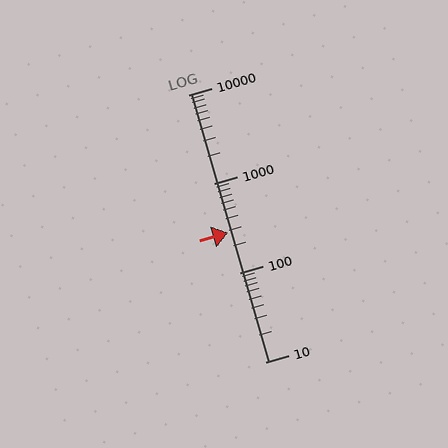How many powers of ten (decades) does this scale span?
The scale spans 3 decades, from 10 to 10000.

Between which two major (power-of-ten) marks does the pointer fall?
The pointer is between 100 and 1000.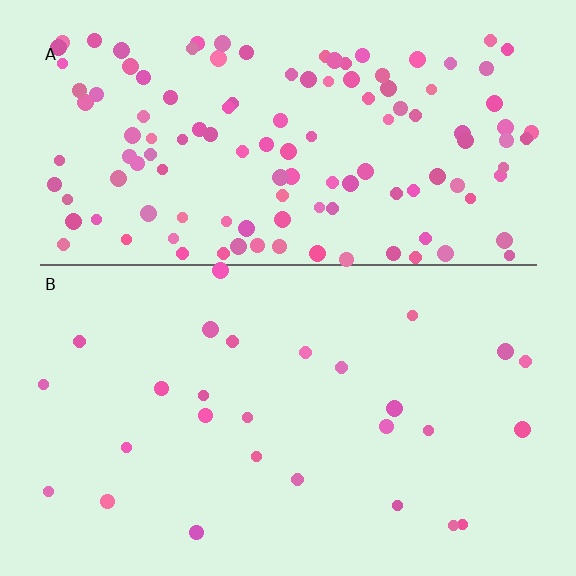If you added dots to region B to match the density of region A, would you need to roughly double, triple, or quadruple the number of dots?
Approximately quadruple.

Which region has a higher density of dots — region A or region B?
A (the top).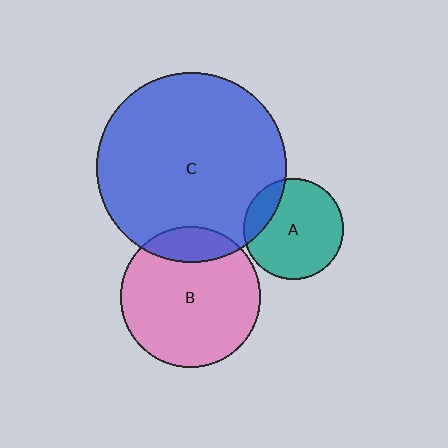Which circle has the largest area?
Circle C (blue).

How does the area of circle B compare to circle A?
Approximately 1.9 times.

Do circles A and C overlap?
Yes.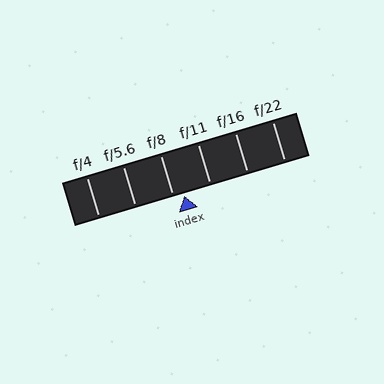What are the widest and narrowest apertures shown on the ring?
The widest aperture shown is f/4 and the narrowest is f/22.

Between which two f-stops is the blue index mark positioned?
The index mark is between f/8 and f/11.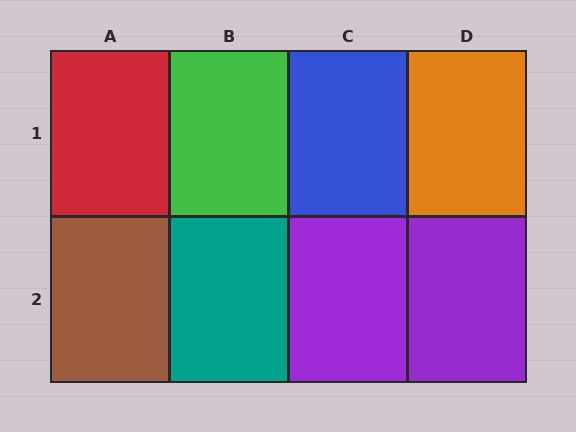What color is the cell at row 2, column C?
Purple.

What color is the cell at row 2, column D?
Purple.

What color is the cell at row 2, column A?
Brown.